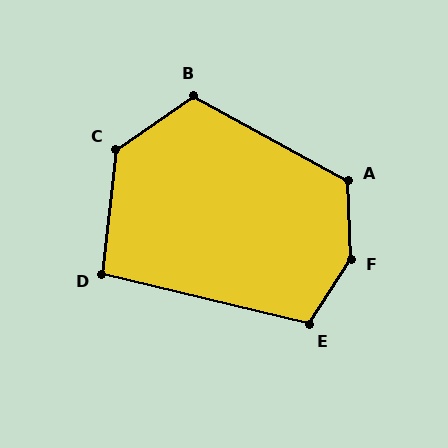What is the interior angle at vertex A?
Approximately 120 degrees (obtuse).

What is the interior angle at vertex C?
Approximately 131 degrees (obtuse).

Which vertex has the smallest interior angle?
D, at approximately 98 degrees.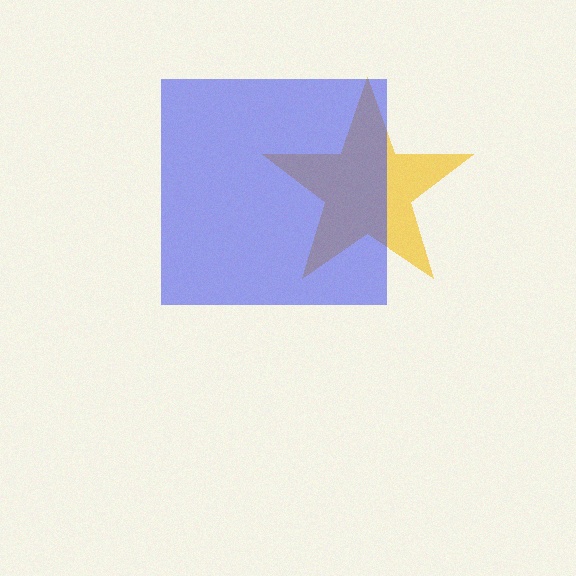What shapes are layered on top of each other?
The layered shapes are: a yellow star, a blue square.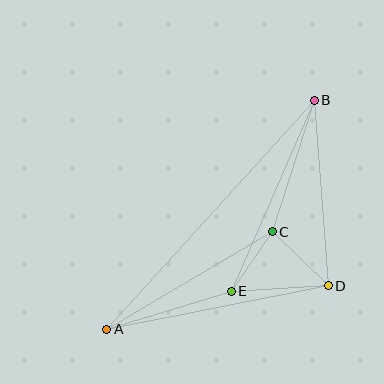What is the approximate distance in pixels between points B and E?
The distance between B and E is approximately 208 pixels.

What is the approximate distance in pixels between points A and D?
The distance between A and D is approximately 226 pixels.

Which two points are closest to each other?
Points C and E are closest to each other.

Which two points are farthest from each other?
Points A and B are farthest from each other.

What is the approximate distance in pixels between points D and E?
The distance between D and E is approximately 97 pixels.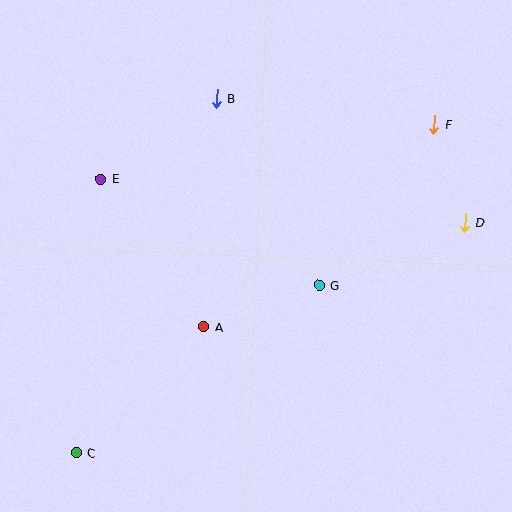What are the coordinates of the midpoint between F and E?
The midpoint between F and E is at (267, 152).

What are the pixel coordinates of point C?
Point C is at (76, 453).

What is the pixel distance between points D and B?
The distance between D and B is 277 pixels.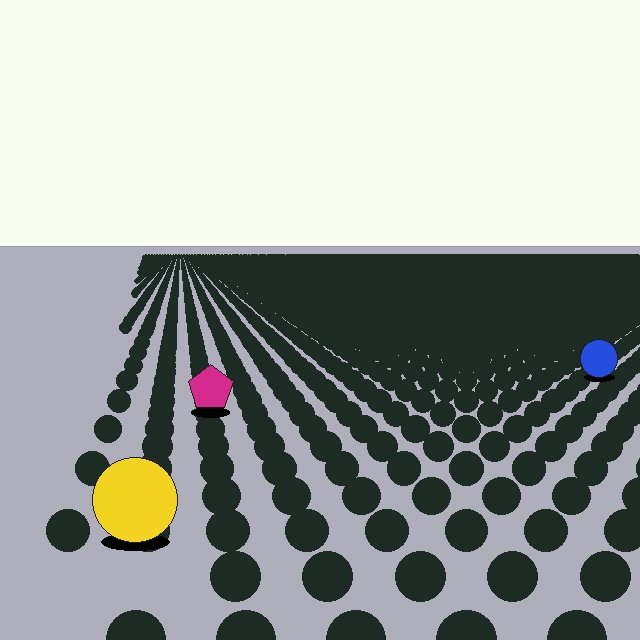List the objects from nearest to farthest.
From nearest to farthest: the yellow circle, the magenta pentagon, the blue circle.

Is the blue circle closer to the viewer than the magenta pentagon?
No. The magenta pentagon is closer — you can tell from the texture gradient: the ground texture is coarser near it.